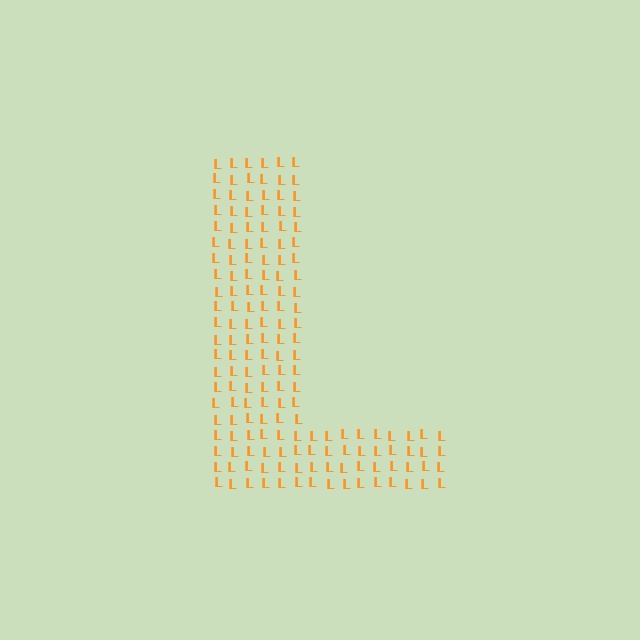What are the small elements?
The small elements are letter L's.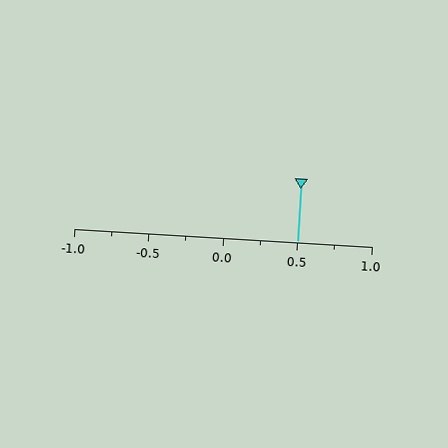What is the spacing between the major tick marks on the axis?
The major ticks are spaced 0.5 apart.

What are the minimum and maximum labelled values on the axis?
The axis runs from -1.0 to 1.0.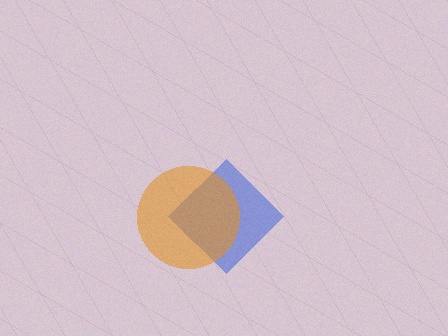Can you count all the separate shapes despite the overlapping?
Yes, there are 2 separate shapes.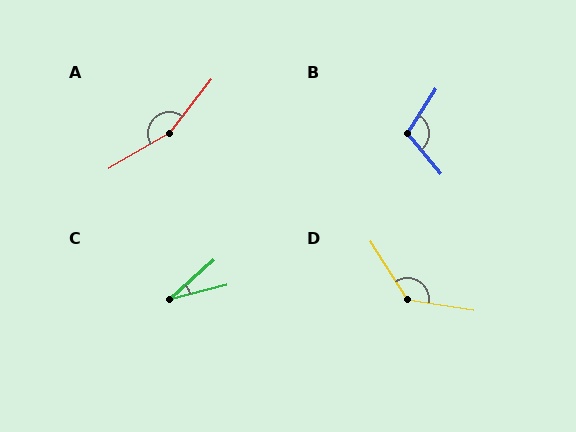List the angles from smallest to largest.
C (27°), B (108°), D (132°), A (159°).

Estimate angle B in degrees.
Approximately 108 degrees.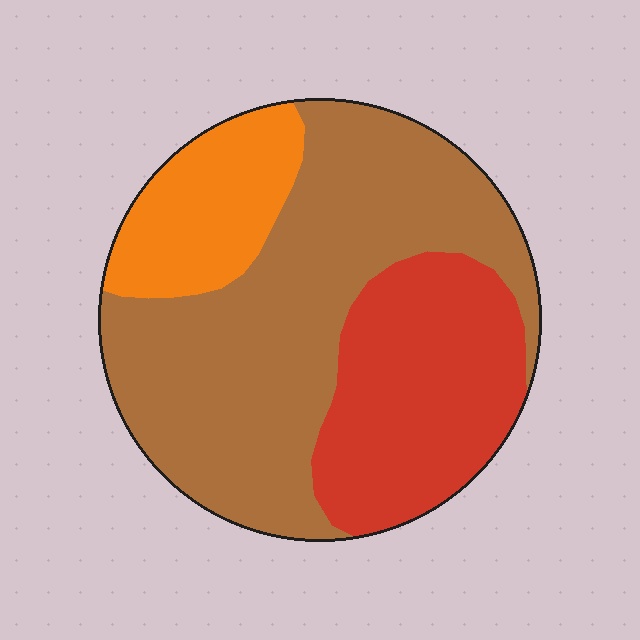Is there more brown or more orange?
Brown.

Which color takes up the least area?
Orange, at roughly 15%.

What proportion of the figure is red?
Red covers around 30% of the figure.